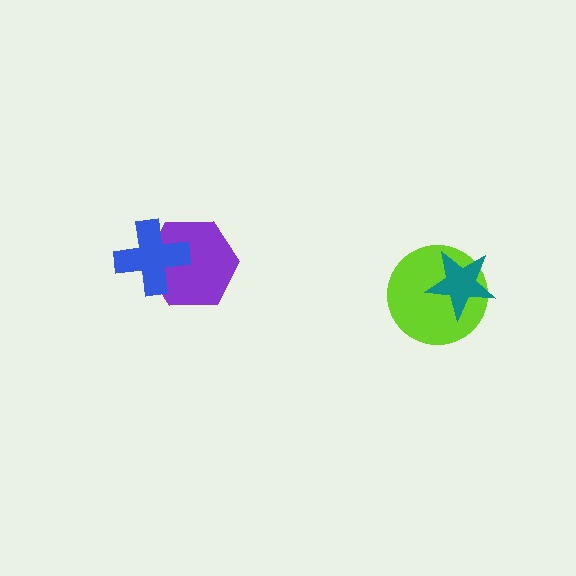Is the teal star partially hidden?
No, no other shape covers it.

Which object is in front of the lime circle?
The teal star is in front of the lime circle.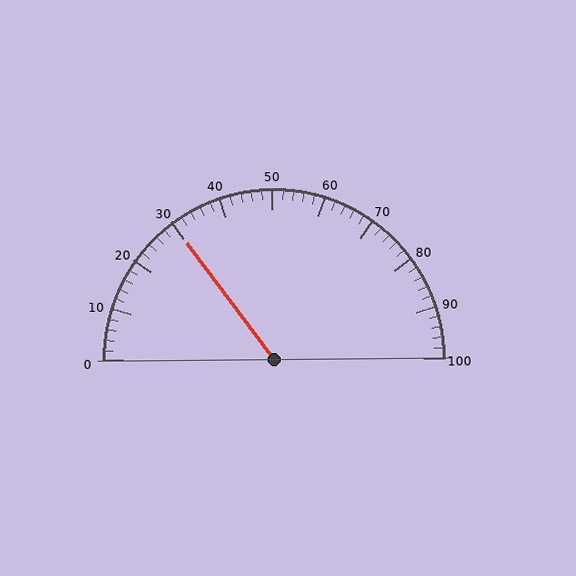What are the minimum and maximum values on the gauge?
The gauge ranges from 0 to 100.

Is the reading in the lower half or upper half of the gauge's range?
The reading is in the lower half of the range (0 to 100).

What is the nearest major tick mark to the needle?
The nearest major tick mark is 30.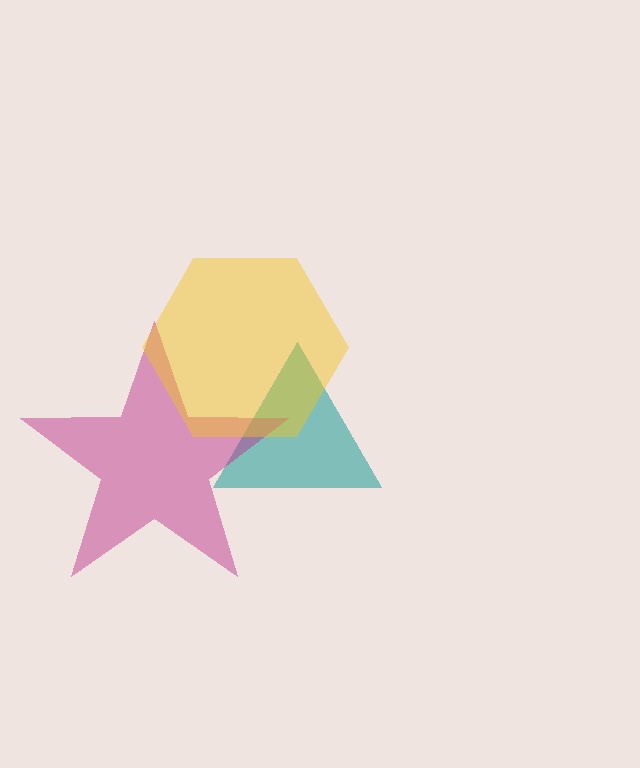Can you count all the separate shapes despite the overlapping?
Yes, there are 3 separate shapes.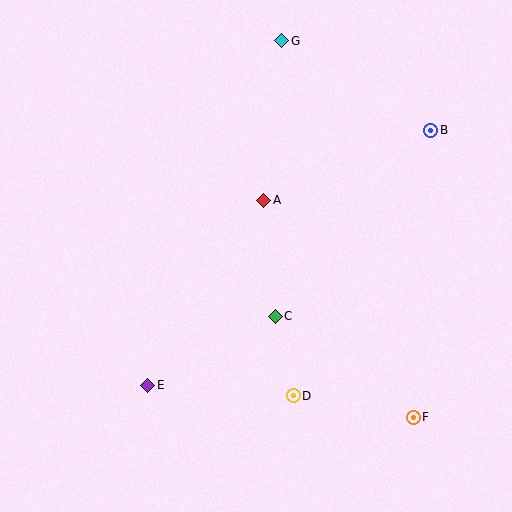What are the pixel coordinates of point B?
Point B is at (431, 130).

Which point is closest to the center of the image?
Point A at (264, 200) is closest to the center.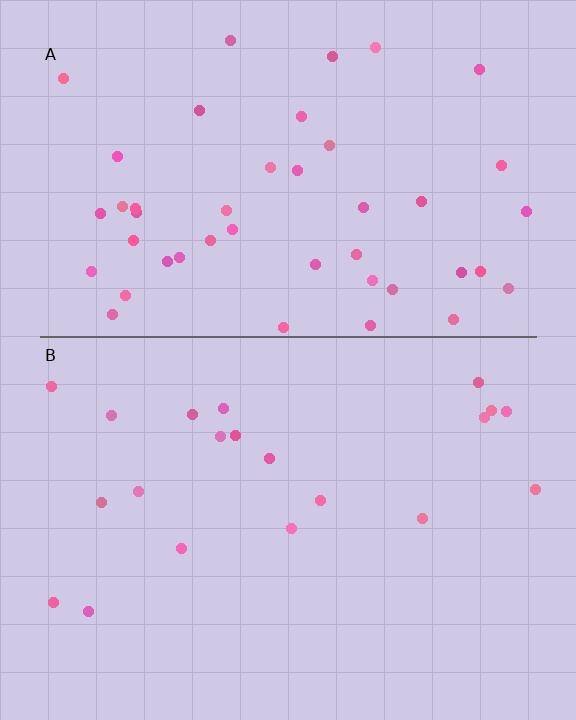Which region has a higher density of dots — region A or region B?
A (the top).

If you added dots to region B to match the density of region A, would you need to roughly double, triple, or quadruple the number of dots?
Approximately double.